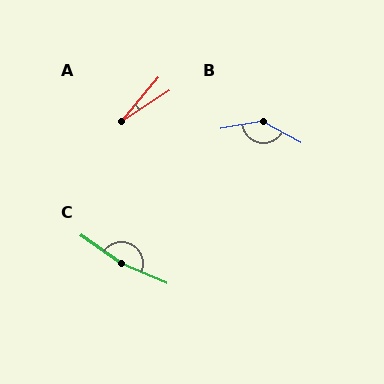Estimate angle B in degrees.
Approximately 141 degrees.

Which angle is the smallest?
A, at approximately 17 degrees.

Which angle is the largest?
C, at approximately 168 degrees.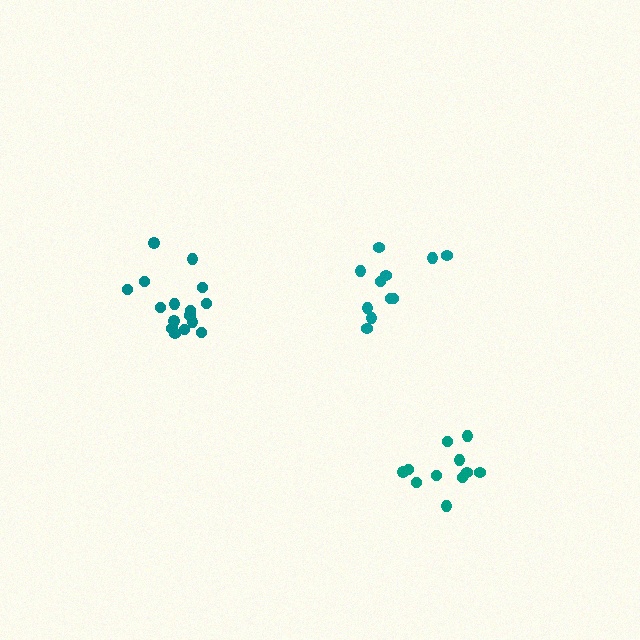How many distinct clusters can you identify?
There are 3 distinct clusters.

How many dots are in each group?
Group 1: 16 dots, Group 2: 11 dots, Group 3: 11 dots (38 total).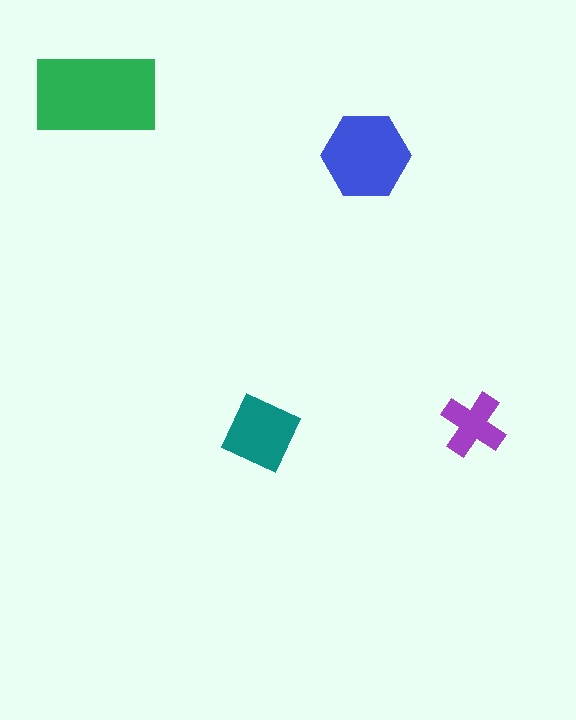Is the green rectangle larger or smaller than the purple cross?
Larger.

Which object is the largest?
The green rectangle.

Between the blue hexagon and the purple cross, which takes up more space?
The blue hexagon.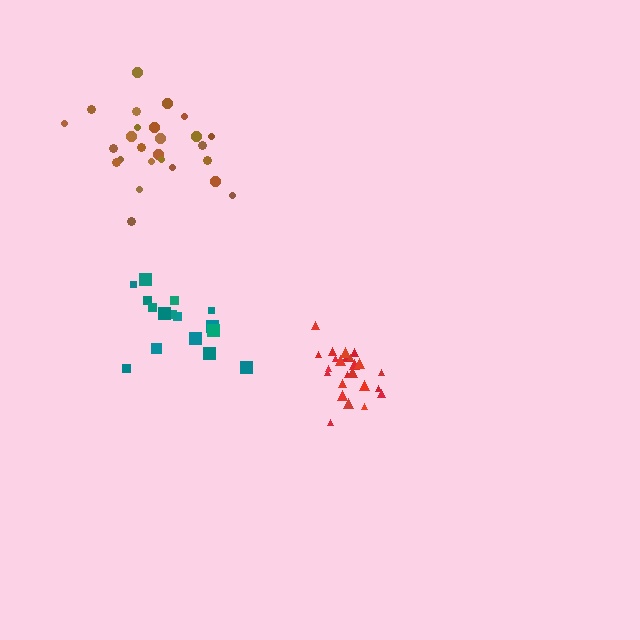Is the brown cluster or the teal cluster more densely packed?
Teal.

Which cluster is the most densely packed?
Red.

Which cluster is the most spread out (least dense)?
Brown.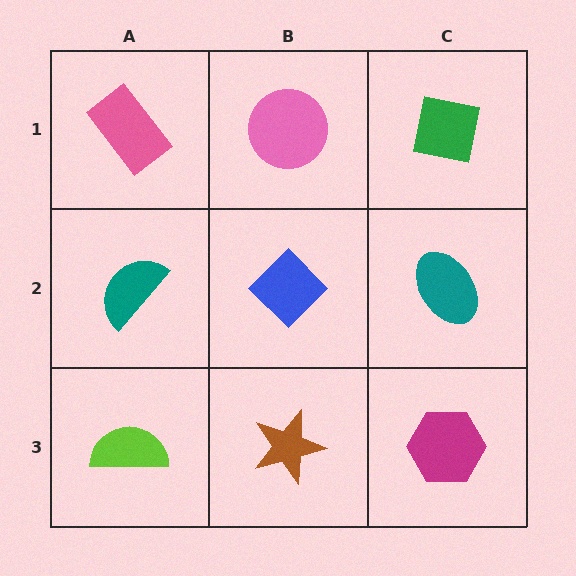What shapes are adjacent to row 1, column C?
A teal ellipse (row 2, column C), a pink circle (row 1, column B).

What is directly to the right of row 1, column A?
A pink circle.